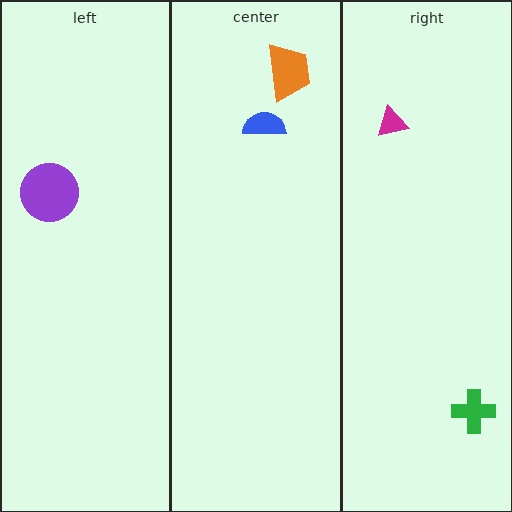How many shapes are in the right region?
2.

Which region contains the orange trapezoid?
The center region.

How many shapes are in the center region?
2.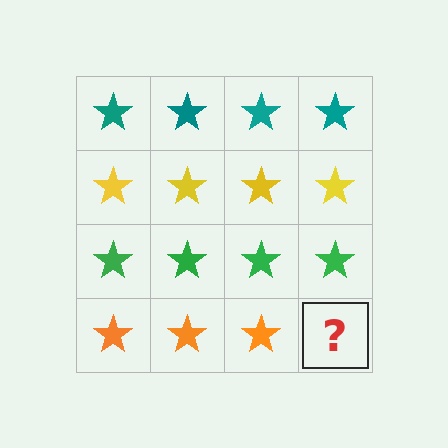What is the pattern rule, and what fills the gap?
The rule is that each row has a consistent color. The gap should be filled with an orange star.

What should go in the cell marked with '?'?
The missing cell should contain an orange star.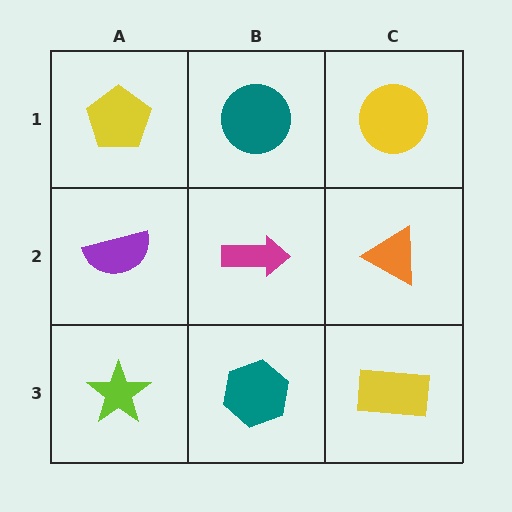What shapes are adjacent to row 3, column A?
A purple semicircle (row 2, column A), a teal hexagon (row 3, column B).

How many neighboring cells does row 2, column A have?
3.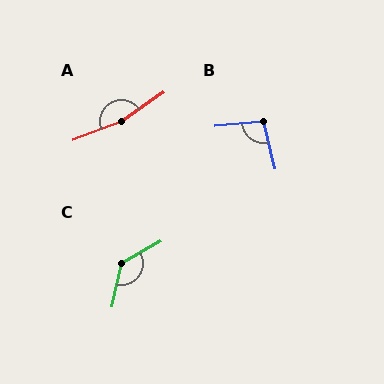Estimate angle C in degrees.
Approximately 132 degrees.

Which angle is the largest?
A, at approximately 166 degrees.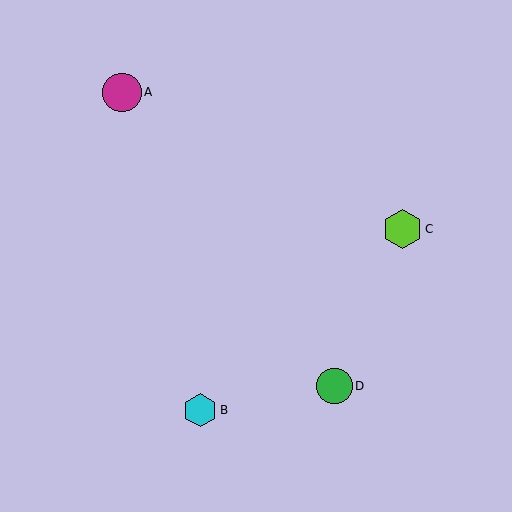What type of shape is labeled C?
Shape C is a lime hexagon.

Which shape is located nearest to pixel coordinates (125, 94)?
The magenta circle (labeled A) at (122, 92) is nearest to that location.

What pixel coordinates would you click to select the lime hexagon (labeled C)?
Click at (403, 229) to select the lime hexagon C.